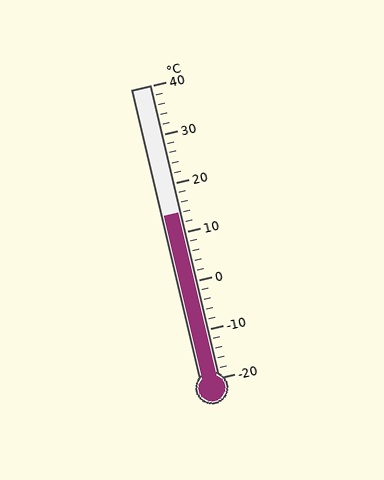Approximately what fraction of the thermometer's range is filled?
The thermometer is filled to approximately 55% of its range.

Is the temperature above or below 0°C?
The temperature is above 0°C.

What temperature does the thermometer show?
The thermometer shows approximately 14°C.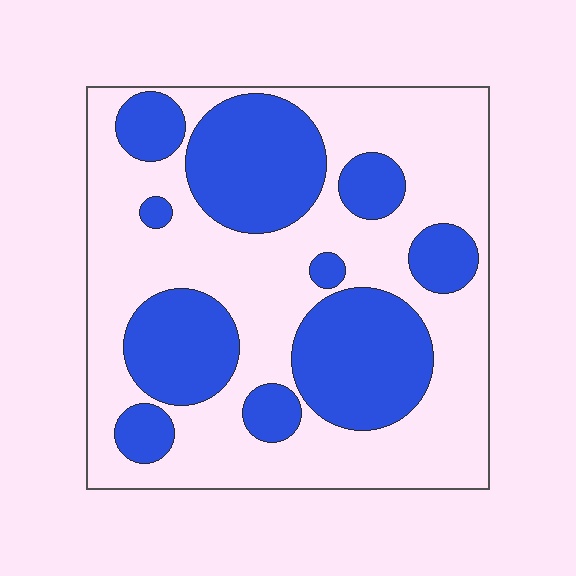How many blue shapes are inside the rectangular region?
10.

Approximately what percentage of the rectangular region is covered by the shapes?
Approximately 40%.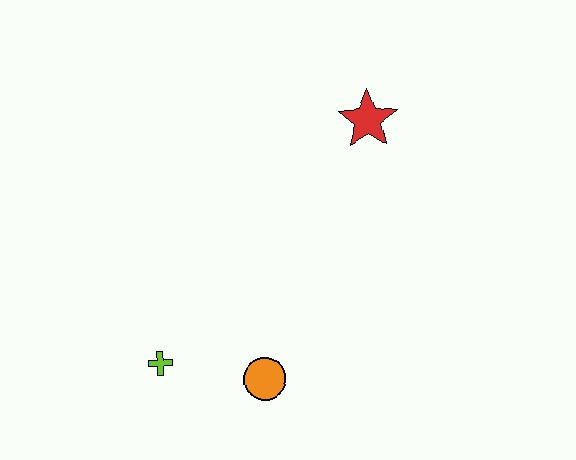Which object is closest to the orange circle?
The lime cross is closest to the orange circle.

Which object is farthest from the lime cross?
The red star is farthest from the lime cross.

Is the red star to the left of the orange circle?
No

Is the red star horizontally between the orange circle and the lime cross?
No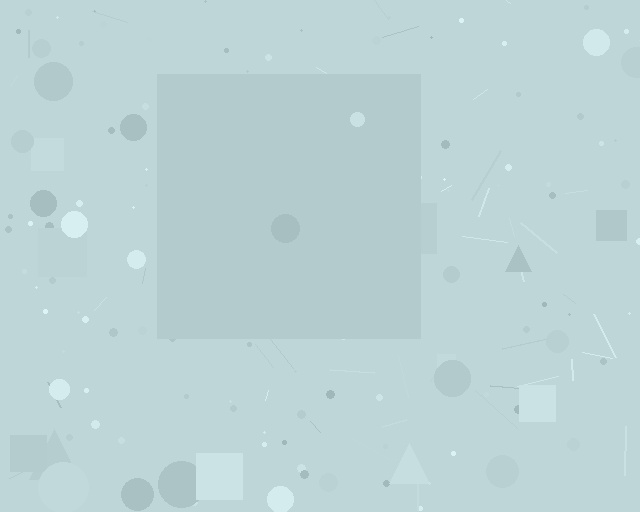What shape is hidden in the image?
A square is hidden in the image.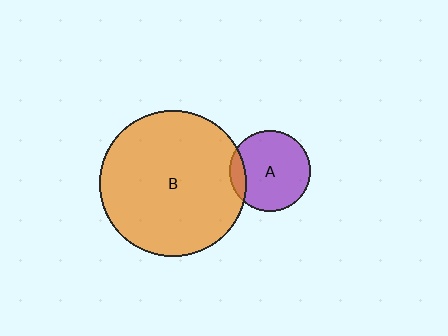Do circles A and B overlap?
Yes.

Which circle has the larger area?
Circle B (orange).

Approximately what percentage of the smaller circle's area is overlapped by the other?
Approximately 10%.